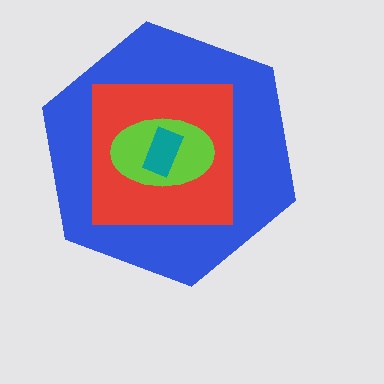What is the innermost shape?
The teal rectangle.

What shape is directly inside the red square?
The lime ellipse.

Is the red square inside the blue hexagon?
Yes.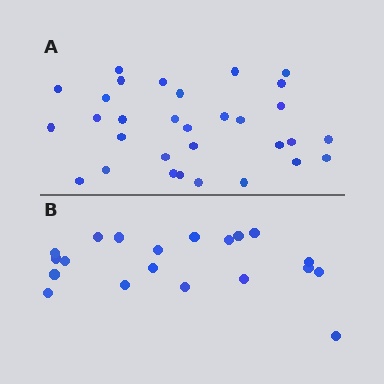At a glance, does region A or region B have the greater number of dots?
Region A (the top region) has more dots.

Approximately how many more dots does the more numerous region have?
Region A has roughly 12 or so more dots than region B.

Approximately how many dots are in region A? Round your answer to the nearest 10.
About 30 dots. (The exact count is 31, which rounds to 30.)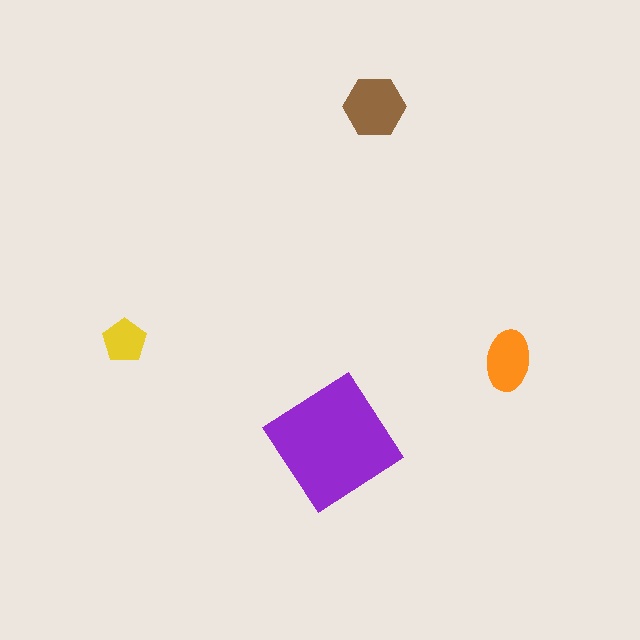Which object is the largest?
The purple diamond.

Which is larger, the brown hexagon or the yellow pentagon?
The brown hexagon.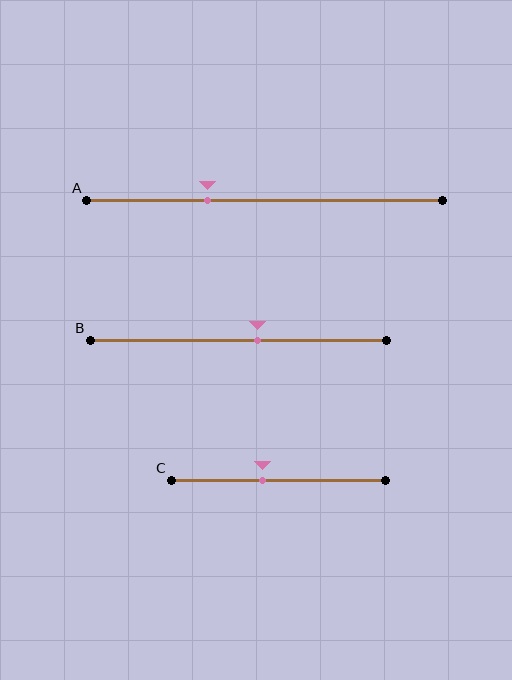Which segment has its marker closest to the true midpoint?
Segment B has its marker closest to the true midpoint.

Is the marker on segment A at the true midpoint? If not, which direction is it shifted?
No, the marker on segment A is shifted to the left by about 16% of the segment length.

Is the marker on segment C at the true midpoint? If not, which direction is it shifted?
No, the marker on segment C is shifted to the left by about 7% of the segment length.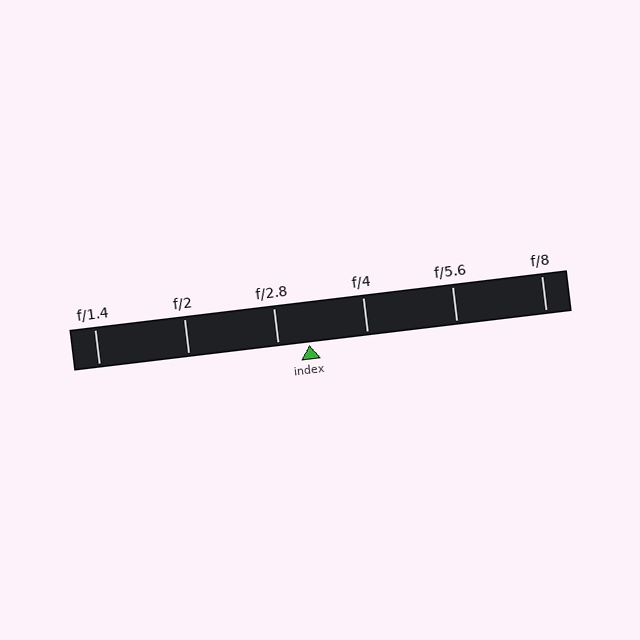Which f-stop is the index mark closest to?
The index mark is closest to f/2.8.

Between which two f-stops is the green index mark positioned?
The index mark is between f/2.8 and f/4.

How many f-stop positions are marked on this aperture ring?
There are 6 f-stop positions marked.